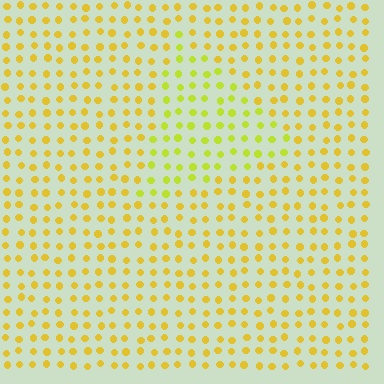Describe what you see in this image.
The image is filled with small yellow elements in a uniform arrangement. A triangle-shaped region is visible where the elements are tinted to a slightly different hue, forming a subtle color boundary.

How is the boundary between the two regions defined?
The boundary is defined purely by a slight shift in hue (about 25 degrees). Spacing, size, and orientation are identical on both sides.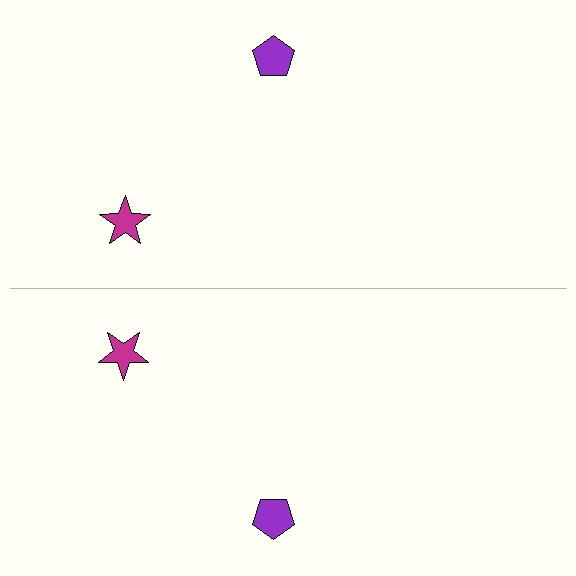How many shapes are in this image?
There are 4 shapes in this image.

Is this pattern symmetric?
Yes, this pattern has bilateral (reflection) symmetry.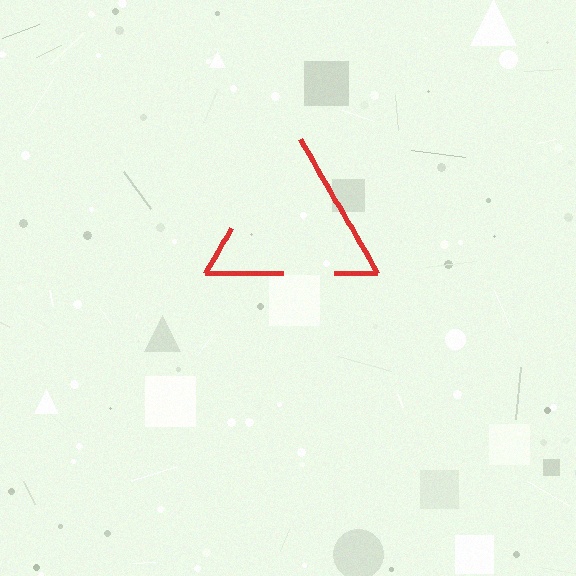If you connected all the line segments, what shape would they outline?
They would outline a triangle.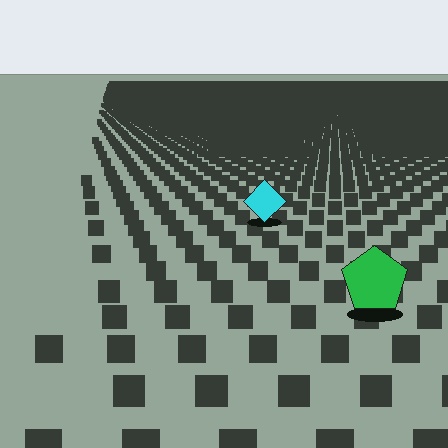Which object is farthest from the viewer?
The cyan diamond is farthest from the viewer. It appears smaller and the ground texture around it is denser.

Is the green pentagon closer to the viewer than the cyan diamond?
Yes. The green pentagon is closer — you can tell from the texture gradient: the ground texture is coarser near it.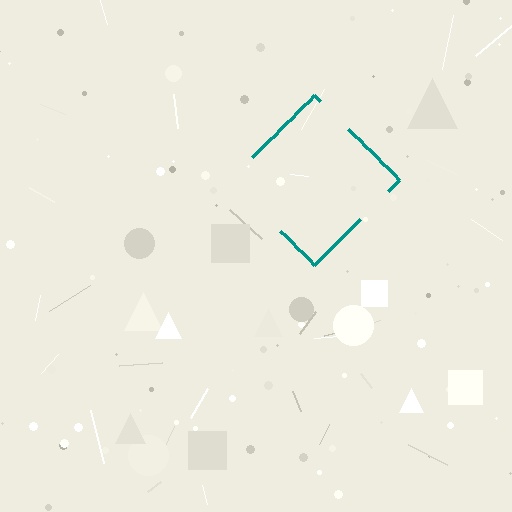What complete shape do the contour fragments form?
The contour fragments form a diamond.